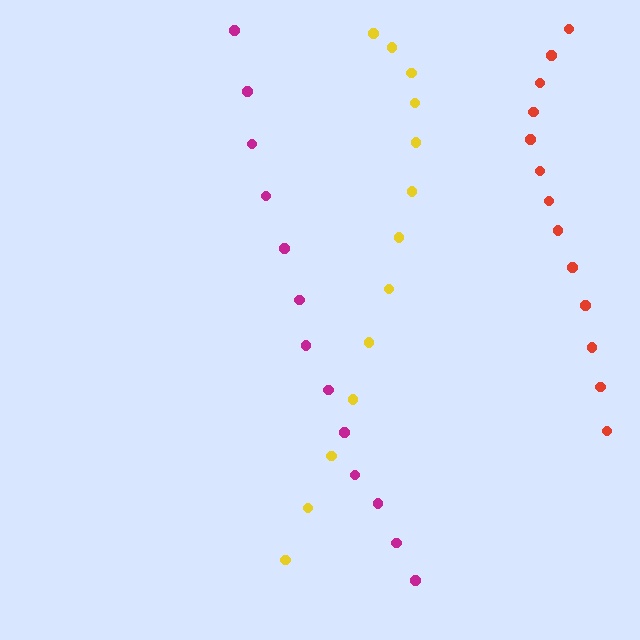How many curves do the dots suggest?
There are 3 distinct paths.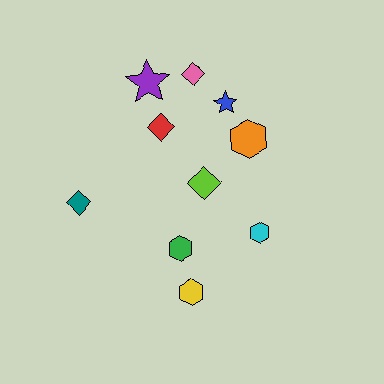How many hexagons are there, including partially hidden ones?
There are 4 hexagons.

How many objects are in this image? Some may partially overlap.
There are 10 objects.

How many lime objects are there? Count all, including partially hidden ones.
There is 1 lime object.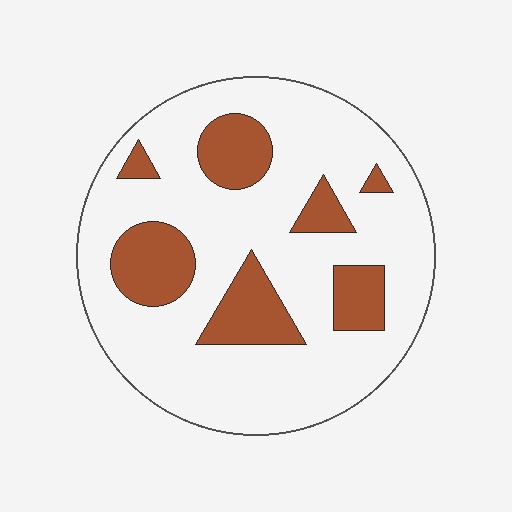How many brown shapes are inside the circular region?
7.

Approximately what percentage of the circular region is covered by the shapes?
Approximately 20%.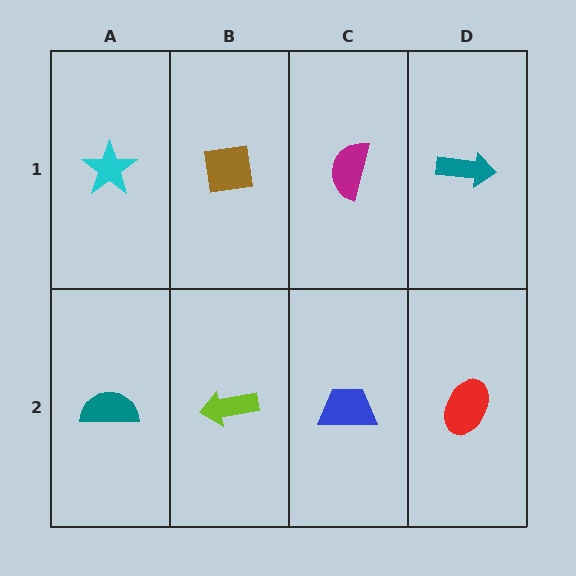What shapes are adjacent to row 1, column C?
A blue trapezoid (row 2, column C), a brown square (row 1, column B), a teal arrow (row 1, column D).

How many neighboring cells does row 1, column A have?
2.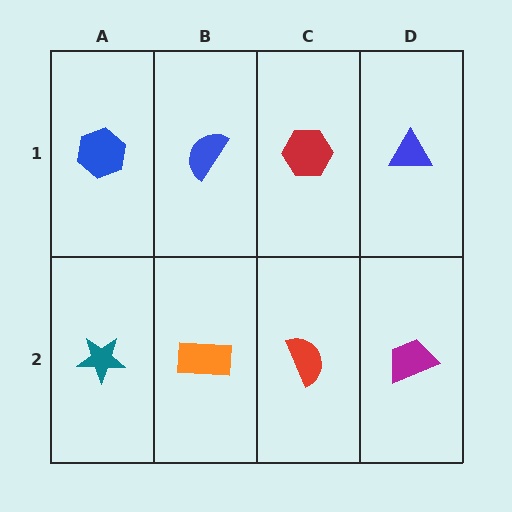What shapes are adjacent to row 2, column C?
A red hexagon (row 1, column C), an orange rectangle (row 2, column B), a magenta trapezoid (row 2, column D).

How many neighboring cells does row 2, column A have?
2.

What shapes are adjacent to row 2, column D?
A blue triangle (row 1, column D), a red semicircle (row 2, column C).